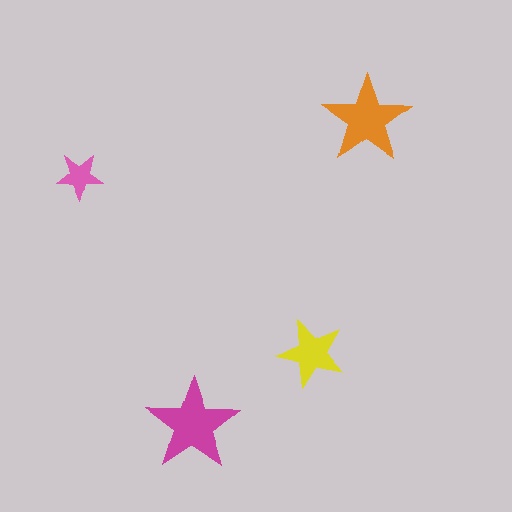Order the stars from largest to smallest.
the magenta one, the orange one, the yellow one, the pink one.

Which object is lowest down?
The magenta star is bottommost.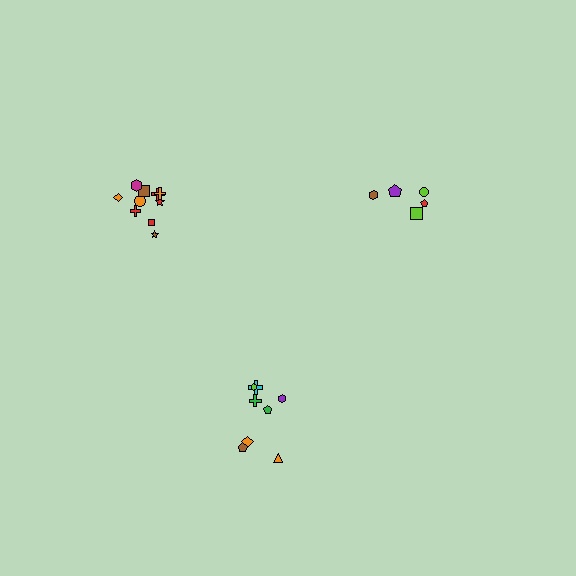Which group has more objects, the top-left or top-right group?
The top-left group.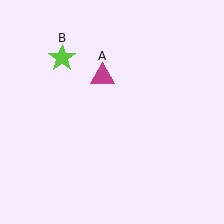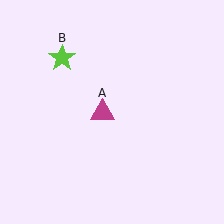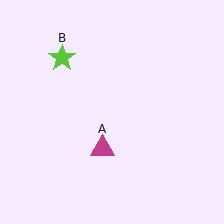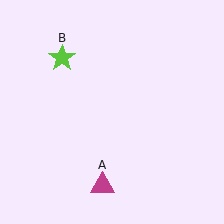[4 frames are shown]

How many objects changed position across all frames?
1 object changed position: magenta triangle (object A).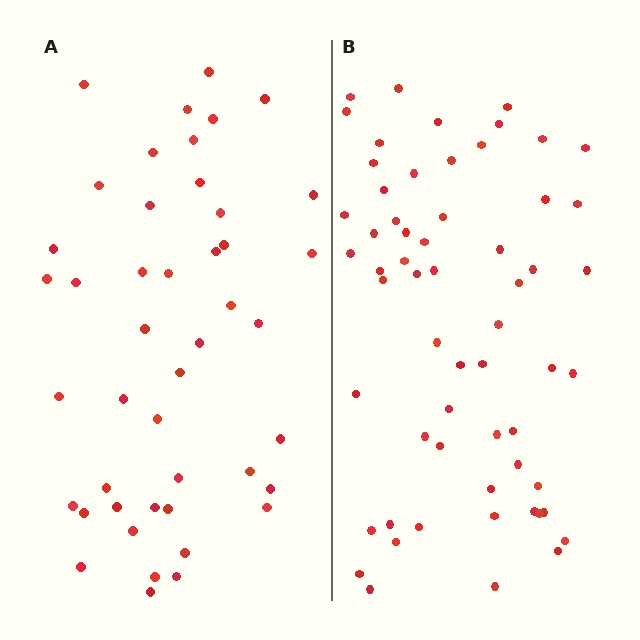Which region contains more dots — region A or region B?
Region B (the right region) has more dots.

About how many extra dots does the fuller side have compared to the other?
Region B has approximately 15 more dots than region A.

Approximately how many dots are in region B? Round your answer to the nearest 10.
About 60 dots.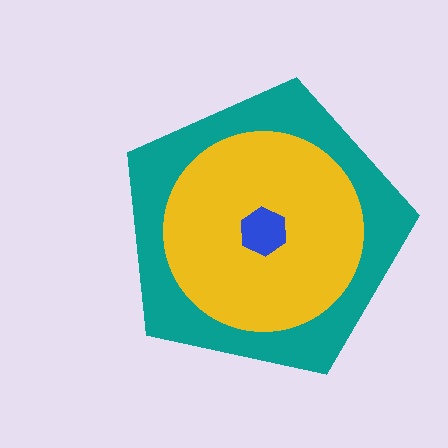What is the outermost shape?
The teal pentagon.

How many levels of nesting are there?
3.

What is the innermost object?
The blue hexagon.